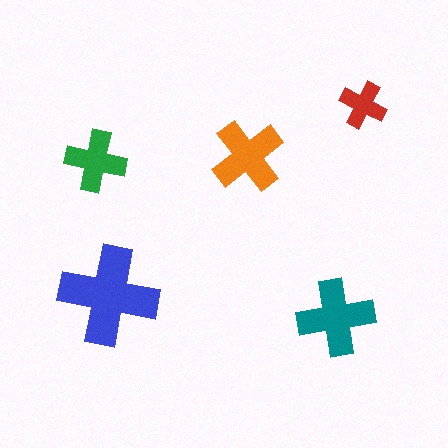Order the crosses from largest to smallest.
the blue one, the teal one, the orange one, the green one, the red one.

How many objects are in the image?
There are 5 objects in the image.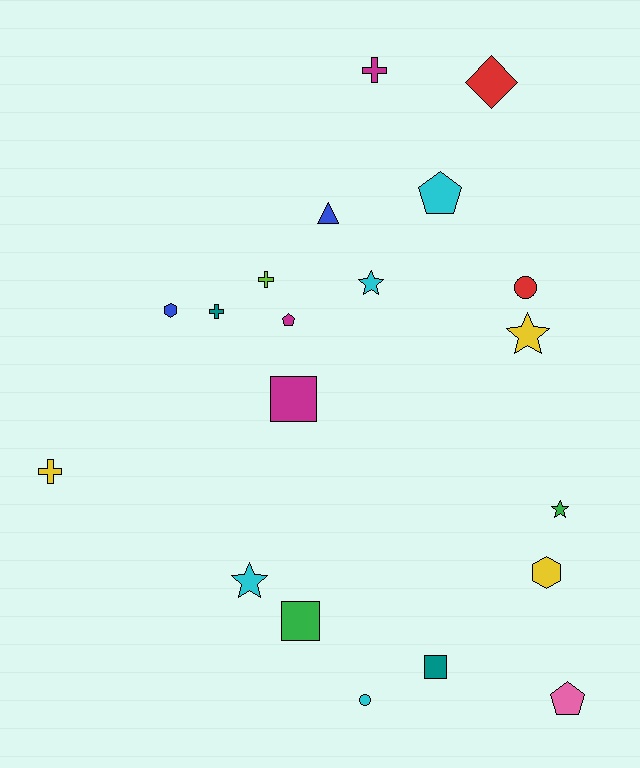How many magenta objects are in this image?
There are 3 magenta objects.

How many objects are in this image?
There are 20 objects.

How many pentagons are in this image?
There are 3 pentagons.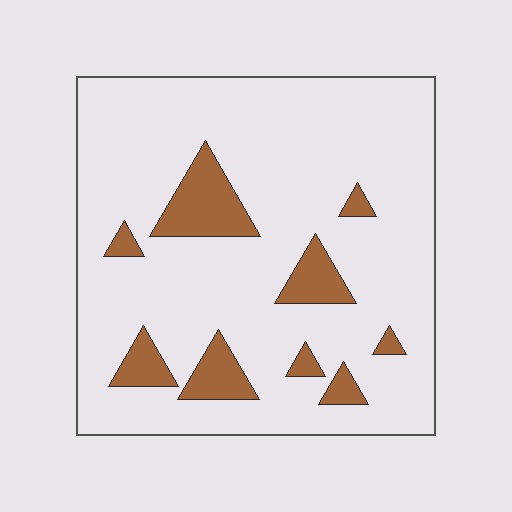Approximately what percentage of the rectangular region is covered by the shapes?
Approximately 15%.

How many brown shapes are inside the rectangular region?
9.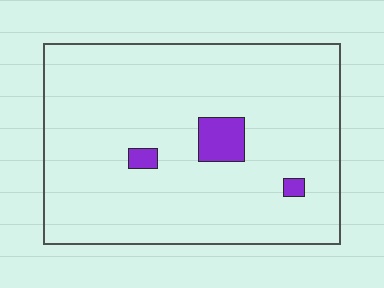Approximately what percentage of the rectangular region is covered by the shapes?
Approximately 5%.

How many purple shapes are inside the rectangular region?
3.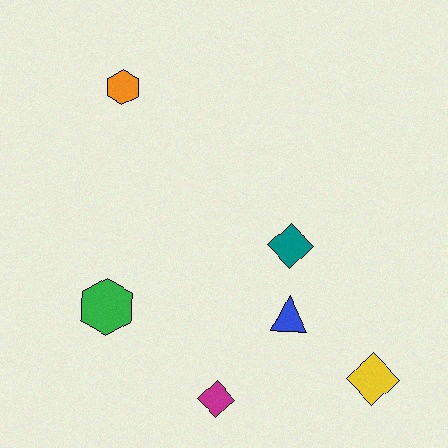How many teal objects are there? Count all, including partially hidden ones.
There is 1 teal object.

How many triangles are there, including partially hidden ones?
There is 1 triangle.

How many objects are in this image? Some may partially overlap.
There are 6 objects.